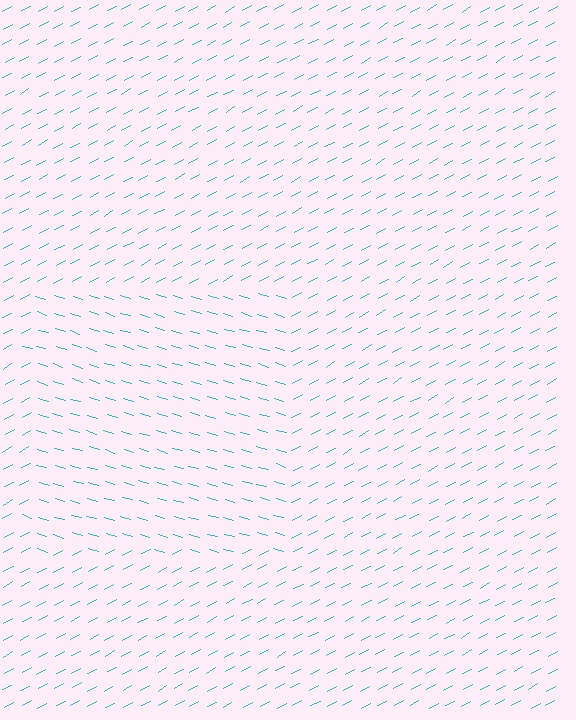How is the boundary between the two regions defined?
The boundary is defined purely by a change in line orientation (approximately 45 degrees difference). All lines are the same color and thickness.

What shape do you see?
I see a rectangle.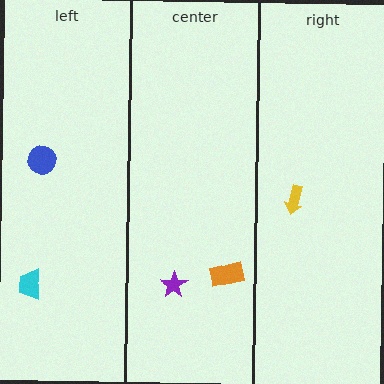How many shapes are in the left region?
2.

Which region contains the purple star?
The center region.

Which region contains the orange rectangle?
The center region.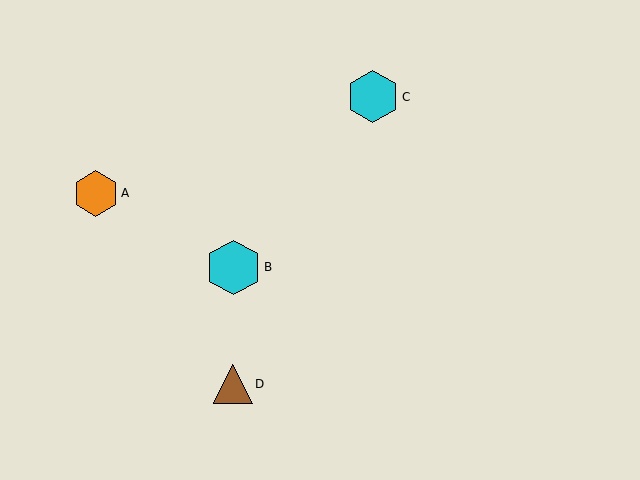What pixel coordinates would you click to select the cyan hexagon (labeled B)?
Click at (233, 267) to select the cyan hexagon B.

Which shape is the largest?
The cyan hexagon (labeled B) is the largest.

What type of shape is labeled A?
Shape A is an orange hexagon.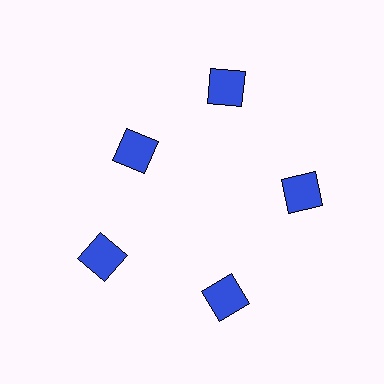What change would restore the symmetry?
The symmetry would be restored by moving it outward, back onto the ring so that all 5 diamonds sit at equal angles and equal distance from the center.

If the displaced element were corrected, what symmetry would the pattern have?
It would have 5-fold rotational symmetry — the pattern would map onto itself every 72 degrees.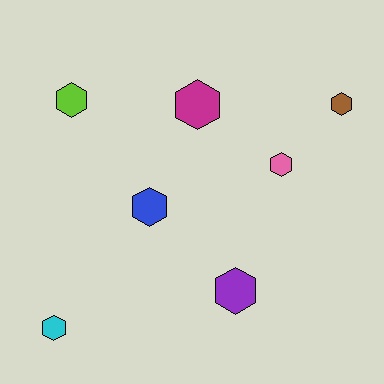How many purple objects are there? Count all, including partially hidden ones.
There is 1 purple object.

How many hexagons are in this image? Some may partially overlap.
There are 7 hexagons.